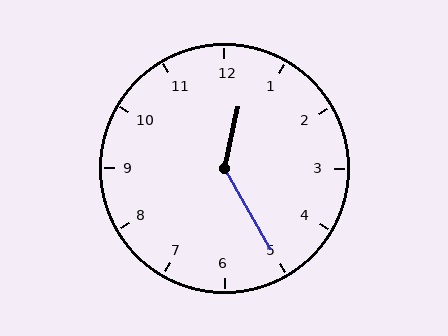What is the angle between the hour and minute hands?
Approximately 138 degrees.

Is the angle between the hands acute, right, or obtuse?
It is obtuse.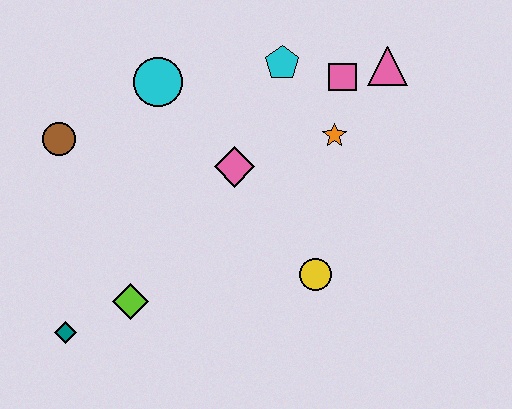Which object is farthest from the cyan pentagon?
The teal diamond is farthest from the cyan pentagon.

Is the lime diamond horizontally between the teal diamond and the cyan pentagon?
Yes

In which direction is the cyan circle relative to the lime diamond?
The cyan circle is above the lime diamond.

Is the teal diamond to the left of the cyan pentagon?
Yes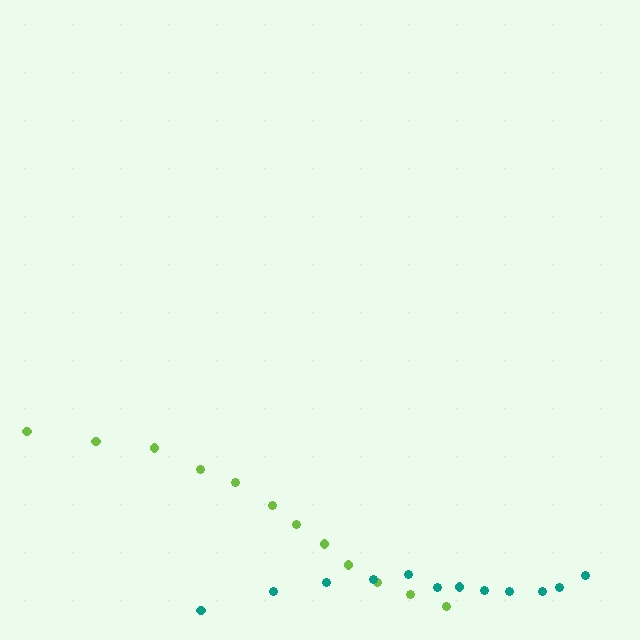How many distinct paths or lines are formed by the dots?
There are 2 distinct paths.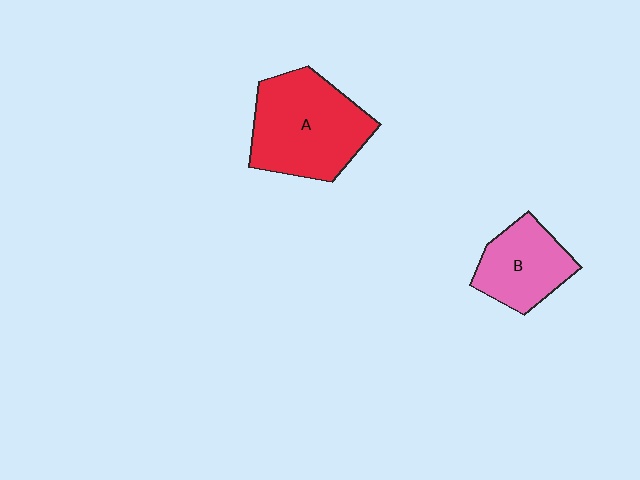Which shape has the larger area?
Shape A (red).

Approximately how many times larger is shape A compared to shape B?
Approximately 1.6 times.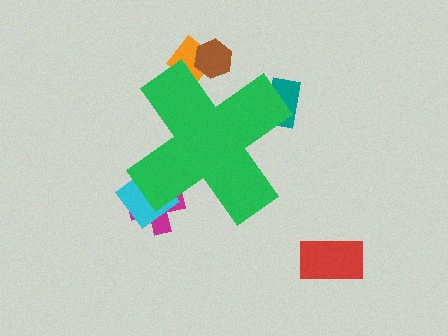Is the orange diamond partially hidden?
Yes, the orange diamond is partially hidden behind the green cross.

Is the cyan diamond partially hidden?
Yes, the cyan diamond is partially hidden behind the green cross.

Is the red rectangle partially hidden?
No, the red rectangle is fully visible.